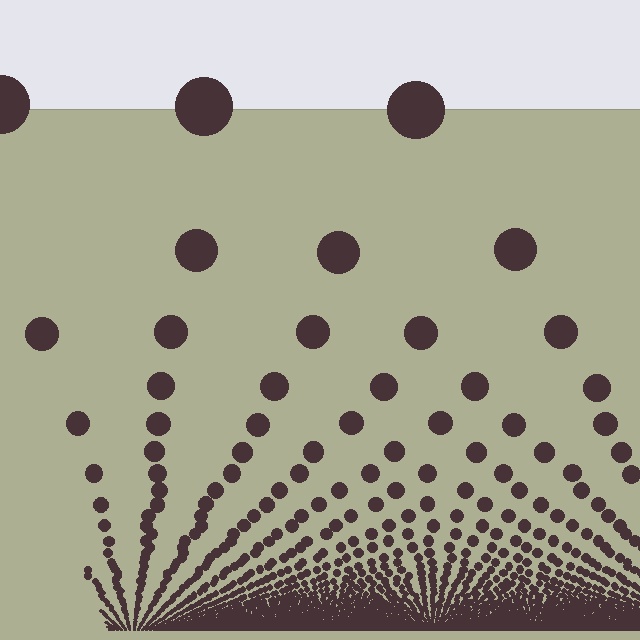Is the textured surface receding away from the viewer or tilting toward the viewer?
The surface appears to tilt toward the viewer. Texture elements get larger and sparser toward the top.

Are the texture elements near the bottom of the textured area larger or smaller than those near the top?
Smaller. The gradient is inverted — elements near the bottom are smaller and denser.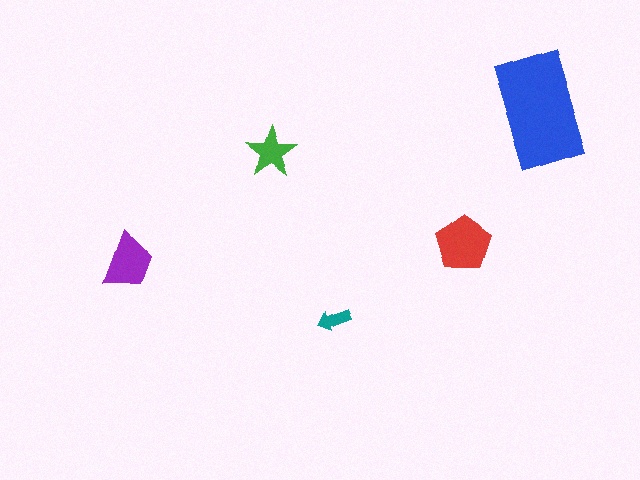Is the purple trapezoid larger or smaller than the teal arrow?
Larger.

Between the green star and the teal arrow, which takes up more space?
The green star.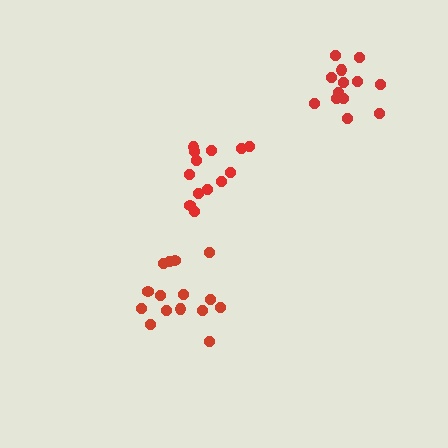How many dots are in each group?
Group 1: 14 dots, Group 2: 13 dots, Group 3: 15 dots (42 total).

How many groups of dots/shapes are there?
There are 3 groups.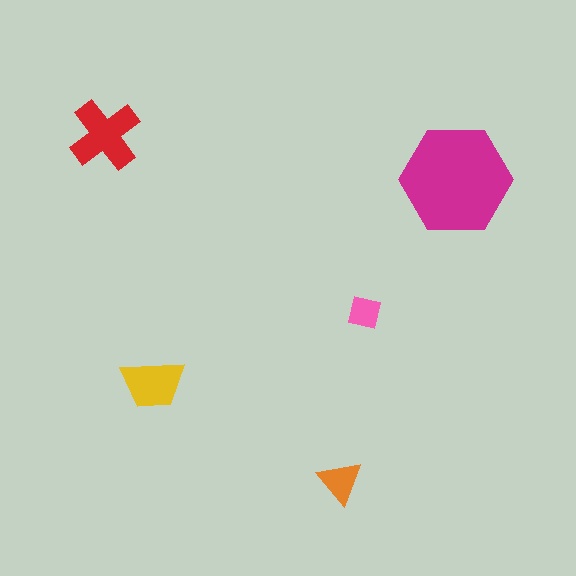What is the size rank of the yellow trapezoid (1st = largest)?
3rd.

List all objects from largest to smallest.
The magenta hexagon, the red cross, the yellow trapezoid, the orange triangle, the pink square.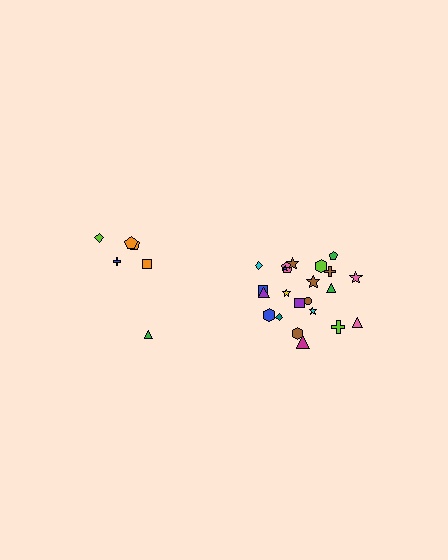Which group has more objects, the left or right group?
The right group.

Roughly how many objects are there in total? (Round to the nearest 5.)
Roughly 30 objects in total.